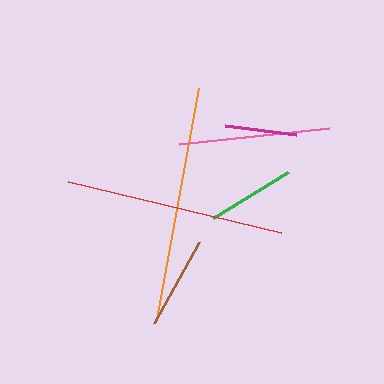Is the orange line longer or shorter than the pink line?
The orange line is longer than the pink line.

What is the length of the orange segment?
The orange segment is approximately 235 pixels long.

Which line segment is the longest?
The orange line is the longest at approximately 235 pixels.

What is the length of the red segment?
The red segment is approximately 219 pixels long.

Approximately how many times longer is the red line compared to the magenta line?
The red line is approximately 3.1 times the length of the magenta line.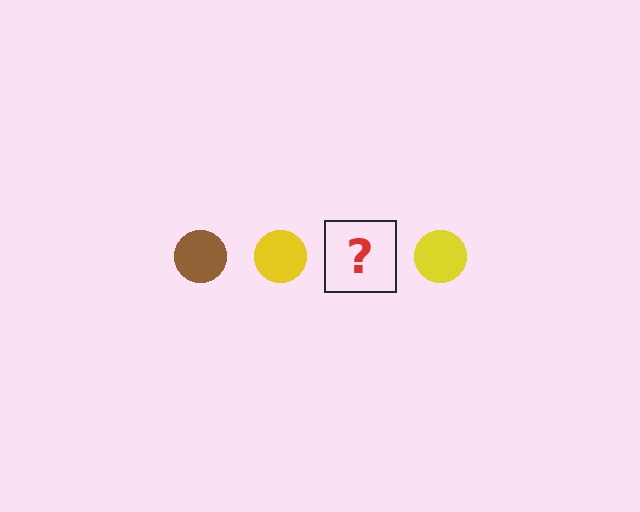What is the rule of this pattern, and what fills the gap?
The rule is that the pattern cycles through brown, yellow circles. The gap should be filled with a brown circle.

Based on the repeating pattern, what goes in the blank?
The blank should be a brown circle.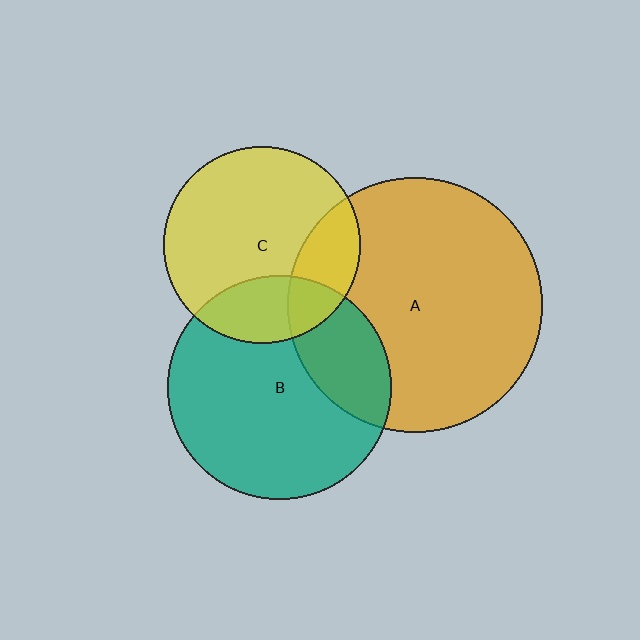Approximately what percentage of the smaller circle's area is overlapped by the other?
Approximately 25%.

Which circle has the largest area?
Circle A (orange).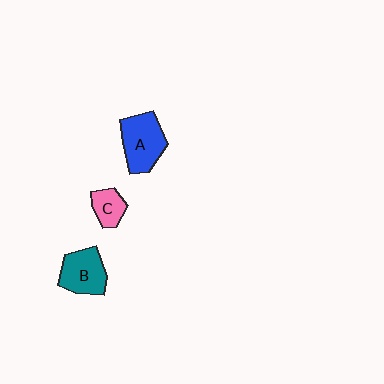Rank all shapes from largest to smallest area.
From largest to smallest: A (blue), B (teal), C (pink).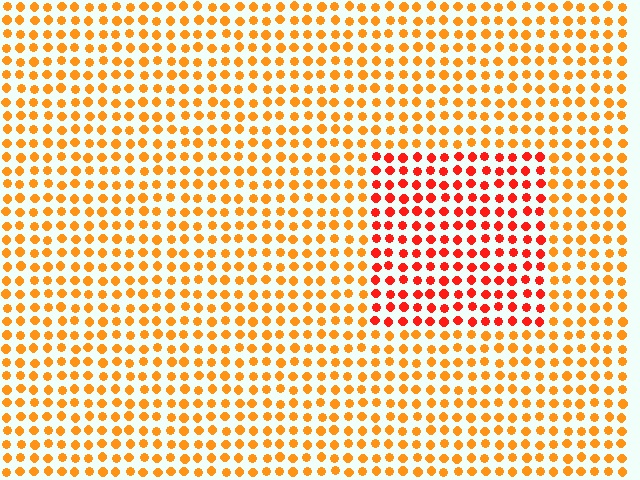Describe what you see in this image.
The image is filled with small orange elements in a uniform arrangement. A rectangle-shaped region is visible where the elements are tinted to a slightly different hue, forming a subtle color boundary.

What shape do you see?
I see a rectangle.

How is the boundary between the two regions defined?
The boundary is defined purely by a slight shift in hue (about 31 degrees). Spacing, size, and orientation are identical on both sides.